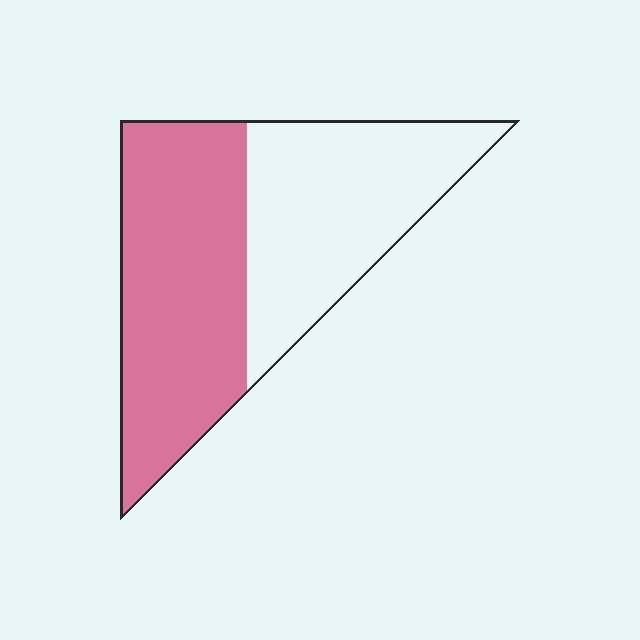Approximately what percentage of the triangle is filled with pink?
Approximately 55%.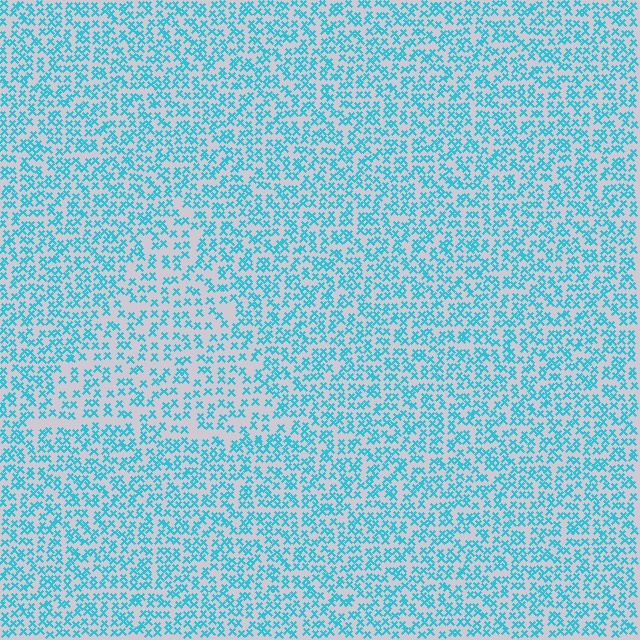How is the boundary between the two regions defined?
The boundary is defined by a change in element density (approximately 1.6x ratio). All elements are the same color, size, and shape.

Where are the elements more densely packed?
The elements are more densely packed outside the triangle boundary.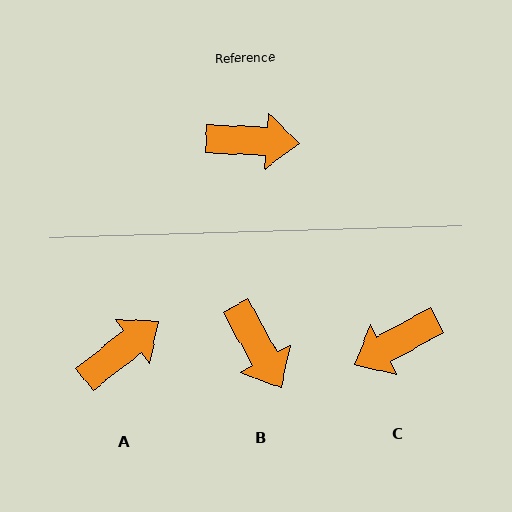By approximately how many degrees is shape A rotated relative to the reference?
Approximately 41 degrees counter-clockwise.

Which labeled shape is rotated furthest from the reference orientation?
C, about 149 degrees away.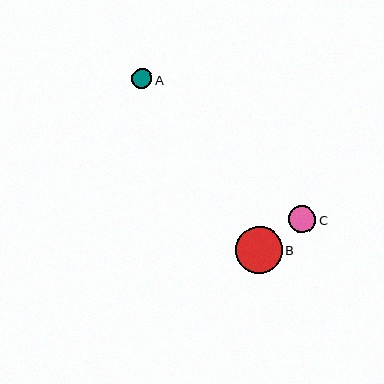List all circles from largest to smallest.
From largest to smallest: B, C, A.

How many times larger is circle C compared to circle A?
Circle C is approximately 1.3 times the size of circle A.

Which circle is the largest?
Circle B is the largest with a size of approximately 47 pixels.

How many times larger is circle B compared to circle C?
Circle B is approximately 1.7 times the size of circle C.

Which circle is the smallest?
Circle A is the smallest with a size of approximately 20 pixels.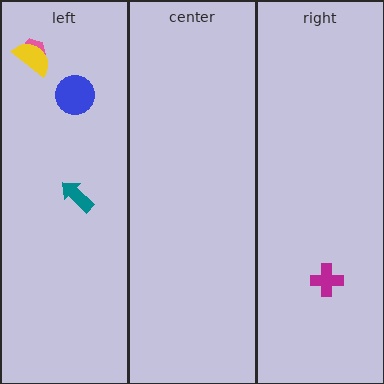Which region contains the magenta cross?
The right region.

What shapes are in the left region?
The blue circle, the teal arrow, the pink hexagon, the yellow semicircle.